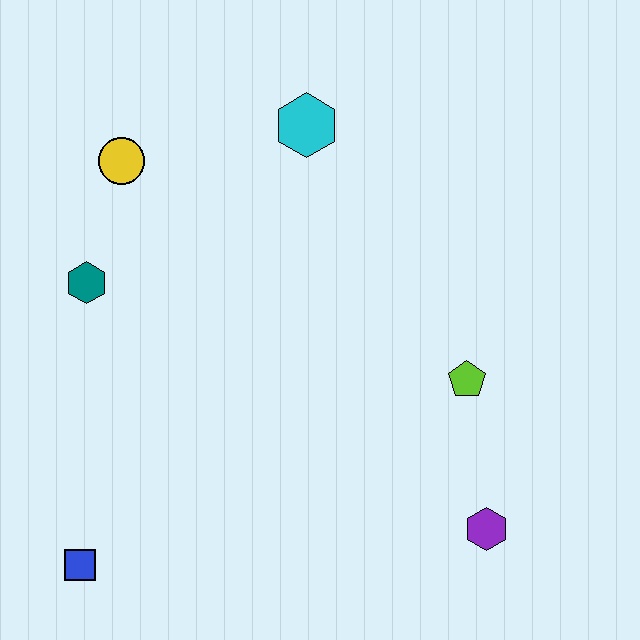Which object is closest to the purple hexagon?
The lime pentagon is closest to the purple hexagon.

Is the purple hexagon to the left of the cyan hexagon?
No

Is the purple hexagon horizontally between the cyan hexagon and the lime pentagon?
No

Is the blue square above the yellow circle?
No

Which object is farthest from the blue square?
The cyan hexagon is farthest from the blue square.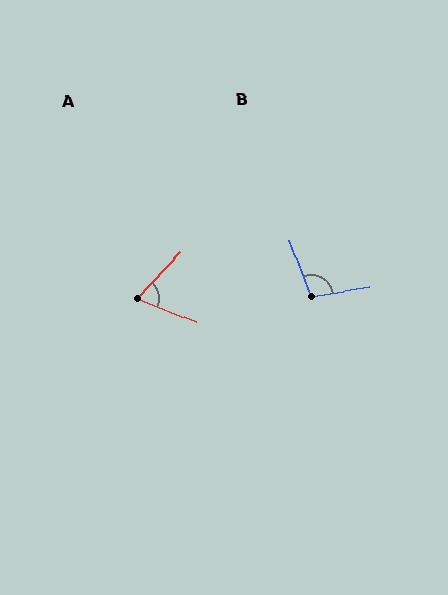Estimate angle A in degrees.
Approximately 69 degrees.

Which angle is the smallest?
A, at approximately 69 degrees.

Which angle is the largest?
B, at approximately 102 degrees.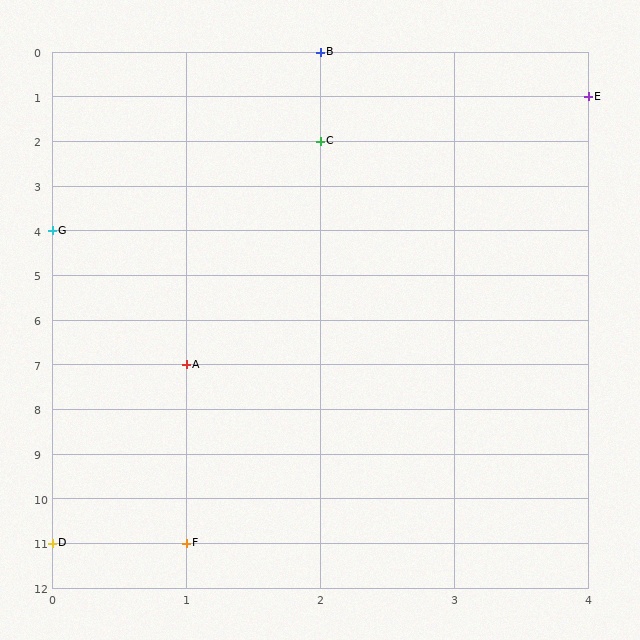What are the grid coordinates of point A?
Point A is at grid coordinates (1, 7).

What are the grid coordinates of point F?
Point F is at grid coordinates (1, 11).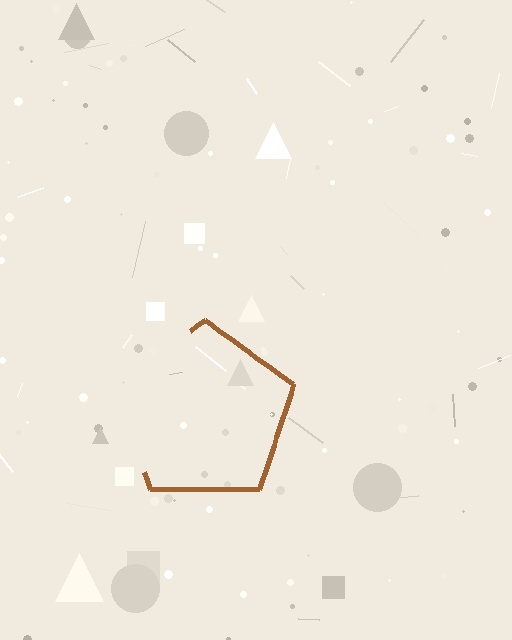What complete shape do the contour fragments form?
The contour fragments form a pentagon.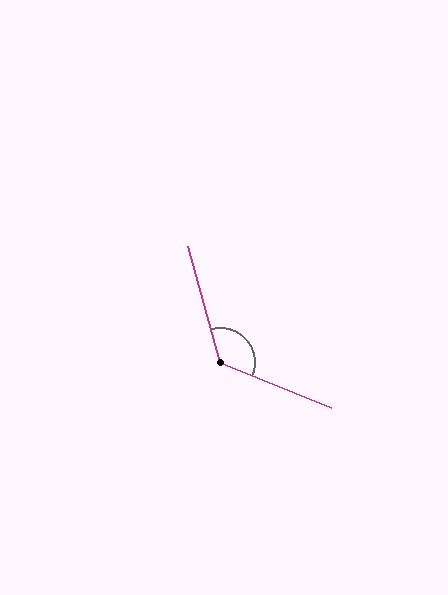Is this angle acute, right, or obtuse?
It is obtuse.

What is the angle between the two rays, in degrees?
Approximately 128 degrees.